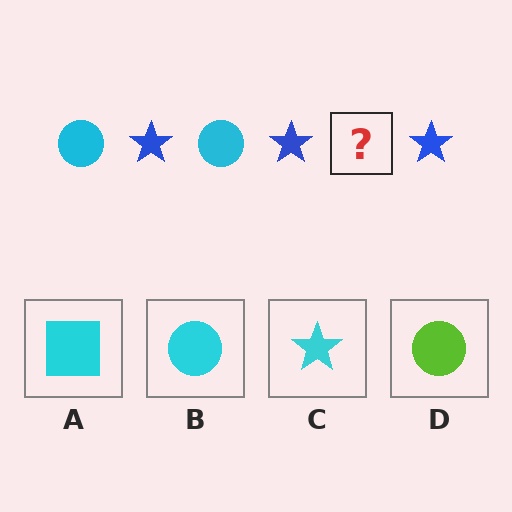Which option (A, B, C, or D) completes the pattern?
B.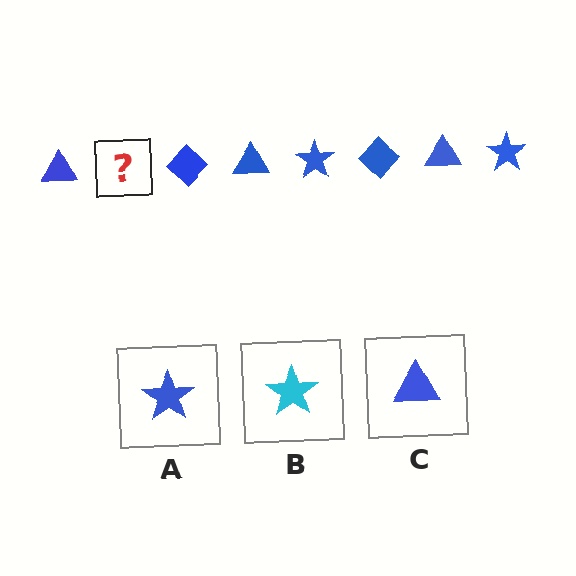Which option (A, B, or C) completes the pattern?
A.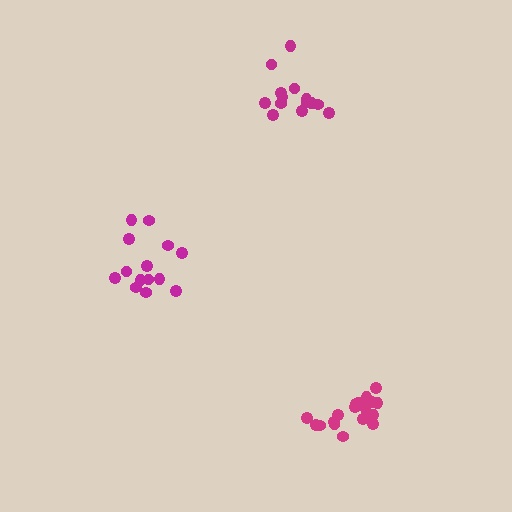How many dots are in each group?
Group 1: 14 dots, Group 2: 14 dots, Group 3: 18 dots (46 total).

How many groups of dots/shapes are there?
There are 3 groups.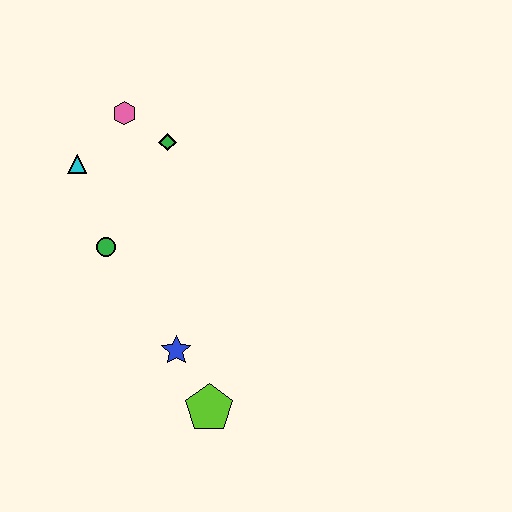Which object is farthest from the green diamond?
The lime pentagon is farthest from the green diamond.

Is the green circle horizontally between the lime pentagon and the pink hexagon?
No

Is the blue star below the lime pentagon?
No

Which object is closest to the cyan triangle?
The pink hexagon is closest to the cyan triangle.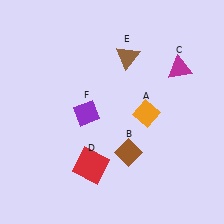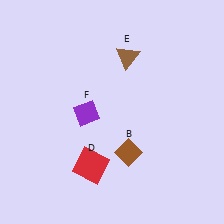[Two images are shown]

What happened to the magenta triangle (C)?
The magenta triangle (C) was removed in Image 2. It was in the top-right area of Image 1.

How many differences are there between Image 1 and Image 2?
There are 2 differences between the two images.